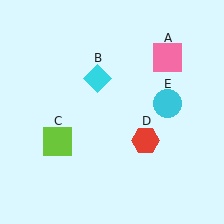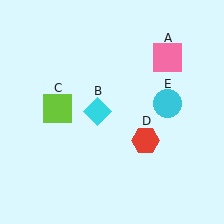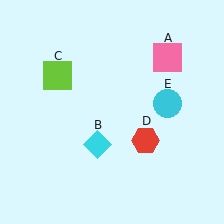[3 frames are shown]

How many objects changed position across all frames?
2 objects changed position: cyan diamond (object B), lime square (object C).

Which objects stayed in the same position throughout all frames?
Pink square (object A) and red hexagon (object D) and cyan circle (object E) remained stationary.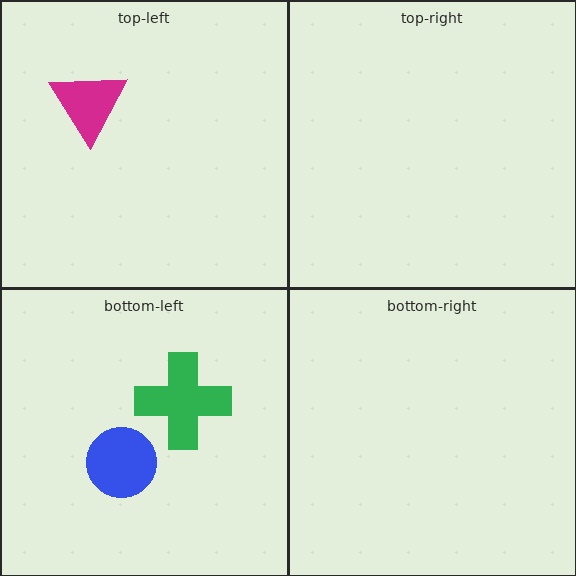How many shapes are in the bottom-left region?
2.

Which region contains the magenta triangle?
The top-left region.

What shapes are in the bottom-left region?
The green cross, the blue circle.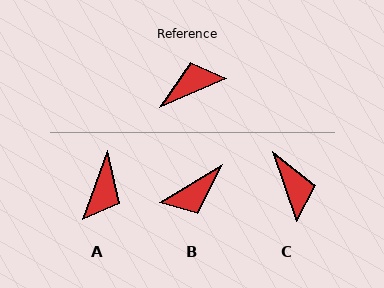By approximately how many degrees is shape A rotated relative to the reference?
Approximately 133 degrees clockwise.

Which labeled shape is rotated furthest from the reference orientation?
B, about 172 degrees away.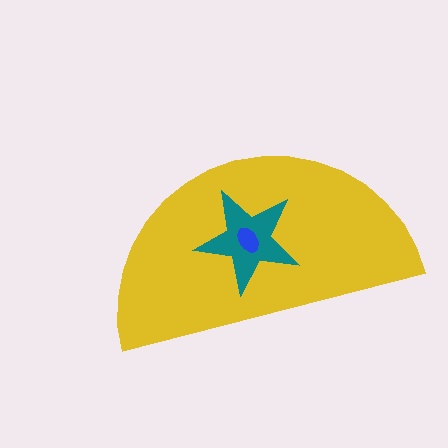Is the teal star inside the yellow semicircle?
Yes.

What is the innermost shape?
The blue ellipse.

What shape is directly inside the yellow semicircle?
The teal star.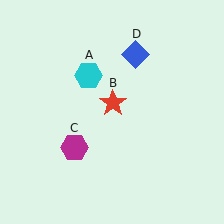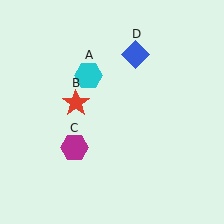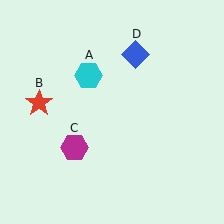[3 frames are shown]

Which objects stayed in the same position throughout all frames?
Cyan hexagon (object A) and magenta hexagon (object C) and blue diamond (object D) remained stationary.